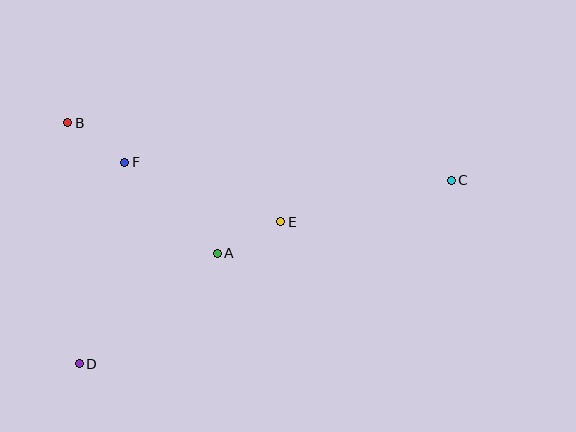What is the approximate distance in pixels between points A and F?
The distance between A and F is approximately 130 pixels.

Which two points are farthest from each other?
Points C and D are farthest from each other.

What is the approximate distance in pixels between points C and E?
The distance between C and E is approximately 176 pixels.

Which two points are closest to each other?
Points B and F are closest to each other.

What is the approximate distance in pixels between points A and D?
The distance between A and D is approximately 177 pixels.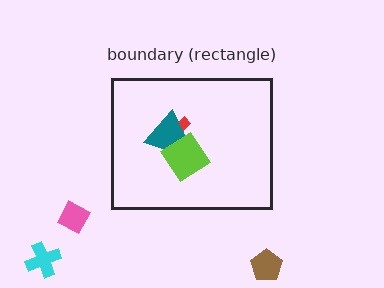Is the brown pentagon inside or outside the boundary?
Outside.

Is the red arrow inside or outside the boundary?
Inside.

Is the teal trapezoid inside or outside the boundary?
Inside.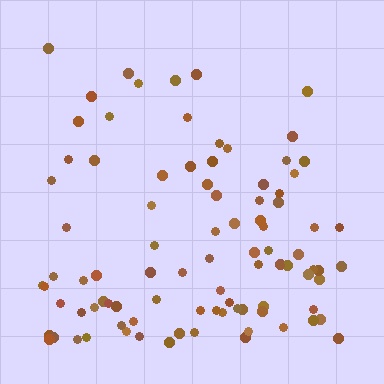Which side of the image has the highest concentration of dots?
The bottom.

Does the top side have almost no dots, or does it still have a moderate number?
Still a moderate number, just noticeably fewer than the bottom.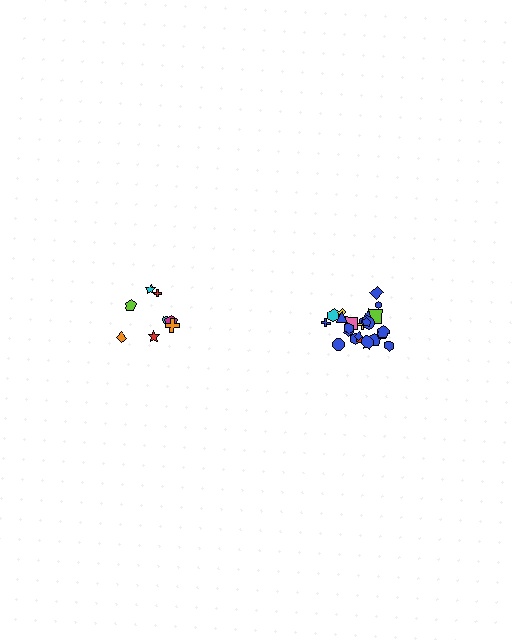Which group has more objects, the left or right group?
The right group.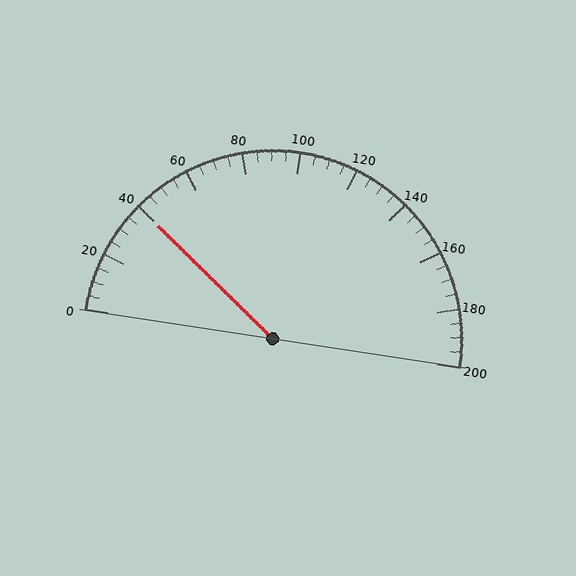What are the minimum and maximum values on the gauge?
The gauge ranges from 0 to 200.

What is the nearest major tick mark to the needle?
The nearest major tick mark is 40.